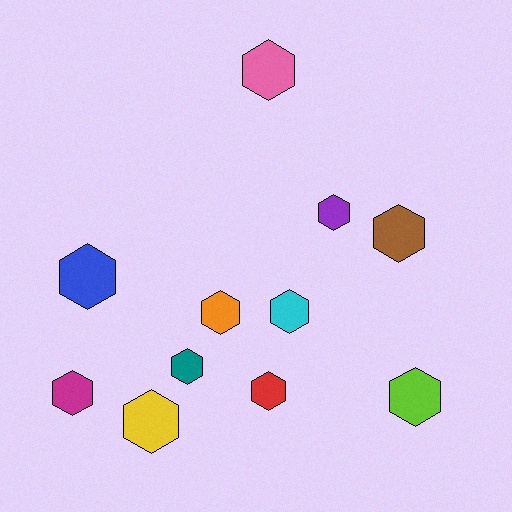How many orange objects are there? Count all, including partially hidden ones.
There is 1 orange object.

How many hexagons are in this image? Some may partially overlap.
There are 11 hexagons.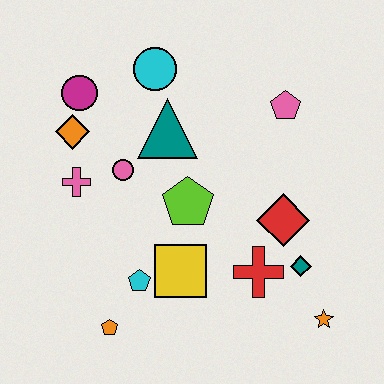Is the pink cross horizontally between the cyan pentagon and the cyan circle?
No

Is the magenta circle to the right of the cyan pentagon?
No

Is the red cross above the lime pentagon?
No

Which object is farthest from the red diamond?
The magenta circle is farthest from the red diamond.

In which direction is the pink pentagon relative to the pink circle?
The pink pentagon is to the right of the pink circle.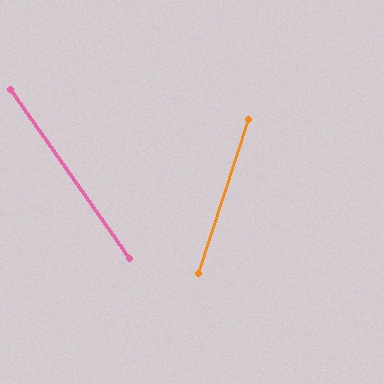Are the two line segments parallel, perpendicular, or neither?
Neither parallel nor perpendicular — they differ by about 53°.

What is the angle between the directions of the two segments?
Approximately 53 degrees.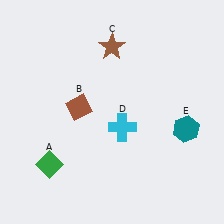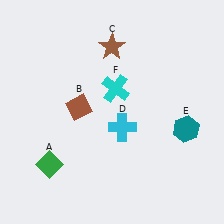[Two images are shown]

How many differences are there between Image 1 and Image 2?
There is 1 difference between the two images.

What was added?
A cyan cross (F) was added in Image 2.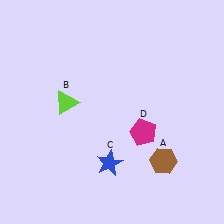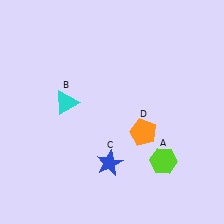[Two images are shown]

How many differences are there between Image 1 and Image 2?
There are 3 differences between the two images.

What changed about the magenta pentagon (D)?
In Image 1, D is magenta. In Image 2, it changed to orange.